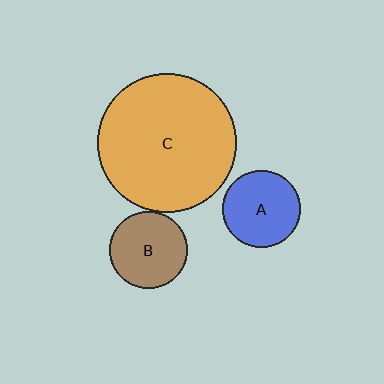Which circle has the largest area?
Circle C (orange).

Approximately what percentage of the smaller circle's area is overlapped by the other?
Approximately 5%.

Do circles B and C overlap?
Yes.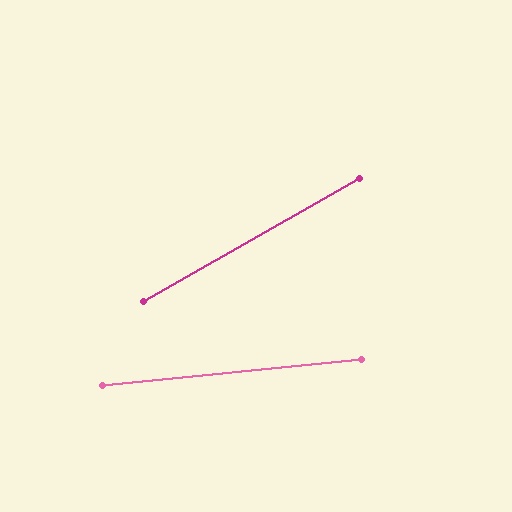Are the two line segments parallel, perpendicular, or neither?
Neither parallel nor perpendicular — they differ by about 24°.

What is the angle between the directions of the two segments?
Approximately 24 degrees.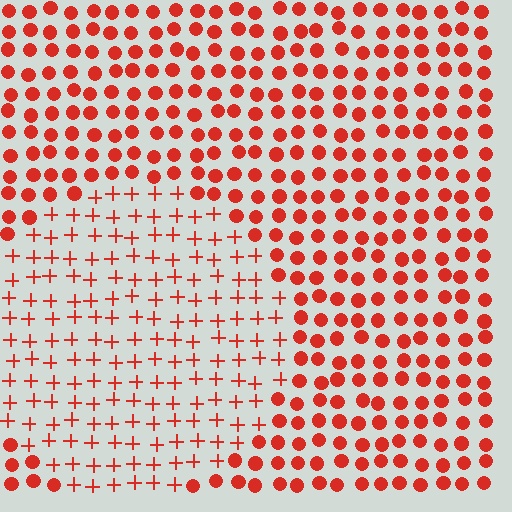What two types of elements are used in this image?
The image uses plus signs inside the circle region and circles outside it.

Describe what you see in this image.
The image is filled with small red elements arranged in a uniform grid. A circle-shaped region contains plus signs, while the surrounding area contains circles. The boundary is defined purely by the change in element shape.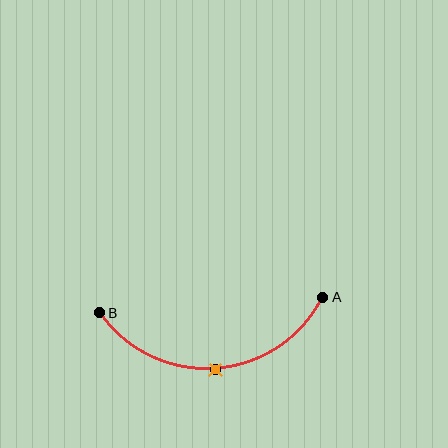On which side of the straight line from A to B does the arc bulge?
The arc bulges below the straight line connecting A and B.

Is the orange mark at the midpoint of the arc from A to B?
Yes. The orange mark lies on the arc at equal arc-length from both A and B — it is the arc midpoint.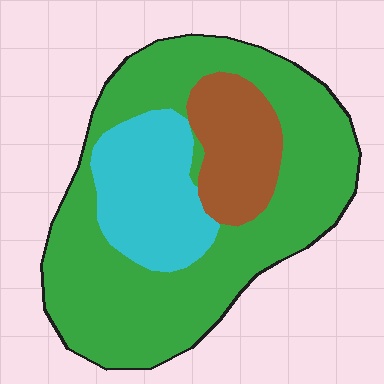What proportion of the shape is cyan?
Cyan covers 20% of the shape.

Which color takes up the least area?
Brown, at roughly 15%.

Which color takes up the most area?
Green, at roughly 65%.